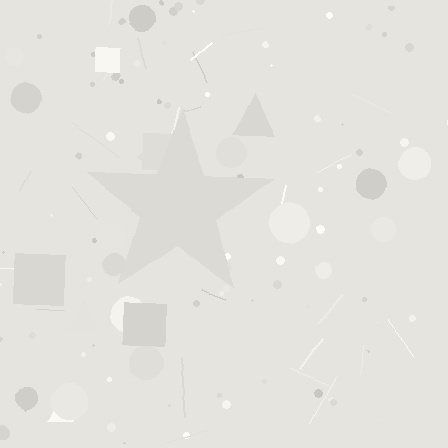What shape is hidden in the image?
A star is hidden in the image.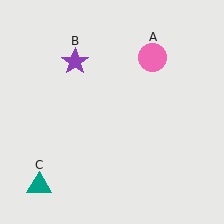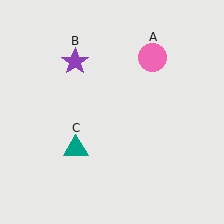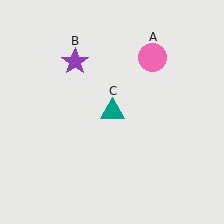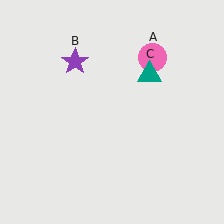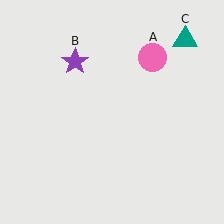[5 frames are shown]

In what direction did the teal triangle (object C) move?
The teal triangle (object C) moved up and to the right.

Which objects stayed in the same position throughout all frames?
Pink circle (object A) and purple star (object B) remained stationary.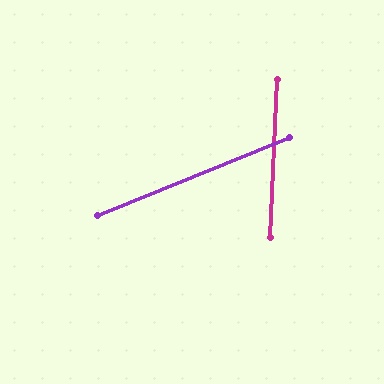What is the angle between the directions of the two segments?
Approximately 66 degrees.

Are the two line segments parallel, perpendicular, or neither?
Neither parallel nor perpendicular — they differ by about 66°.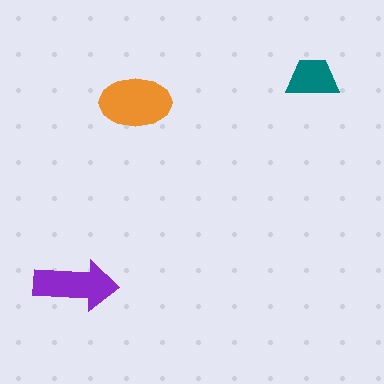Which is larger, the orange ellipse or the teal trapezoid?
The orange ellipse.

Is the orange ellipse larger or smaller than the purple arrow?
Larger.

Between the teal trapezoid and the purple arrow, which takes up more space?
The purple arrow.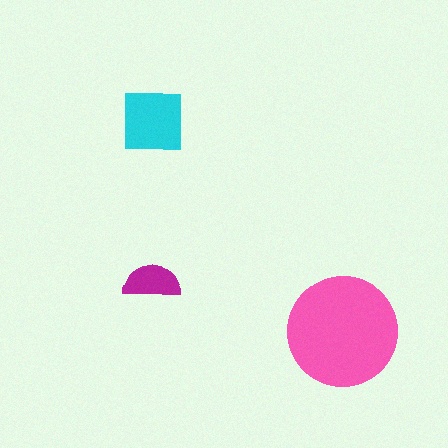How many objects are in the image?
There are 3 objects in the image.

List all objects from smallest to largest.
The magenta semicircle, the cyan square, the pink circle.